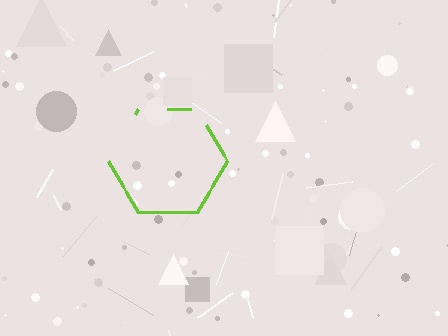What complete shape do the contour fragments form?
The contour fragments form a hexagon.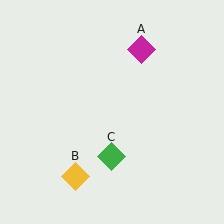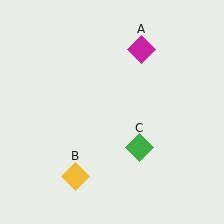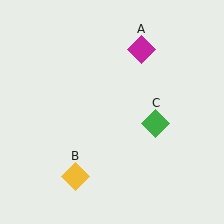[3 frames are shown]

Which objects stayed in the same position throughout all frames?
Magenta diamond (object A) and yellow diamond (object B) remained stationary.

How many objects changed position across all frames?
1 object changed position: green diamond (object C).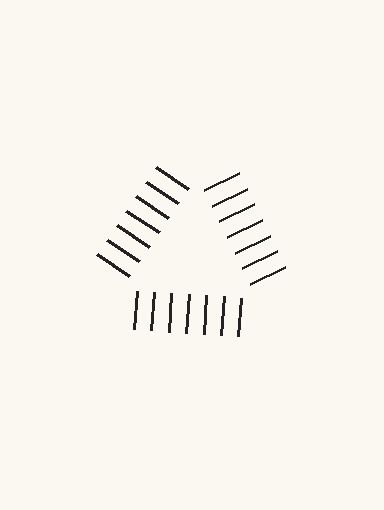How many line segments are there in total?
21 — 7 along each of the 3 edges.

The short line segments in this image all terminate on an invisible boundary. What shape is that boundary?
An illusory triangle — the line segments terminate on its edges but no continuous stroke is drawn.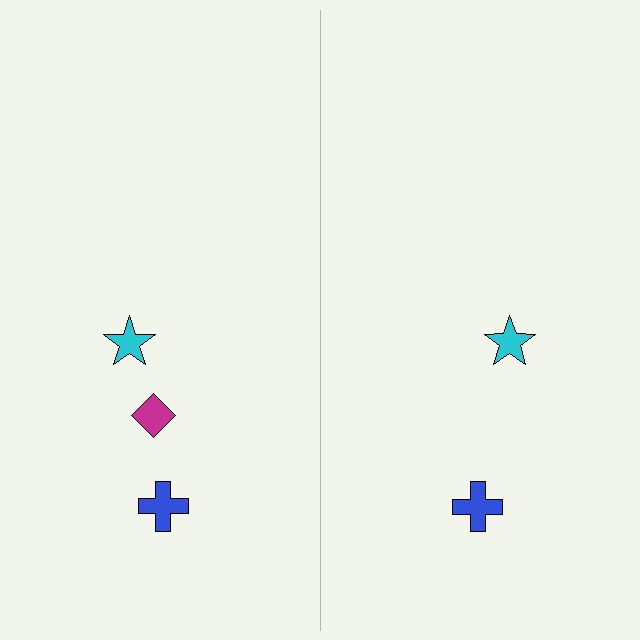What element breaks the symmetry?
A magenta diamond is missing from the right side.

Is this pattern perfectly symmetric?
No, the pattern is not perfectly symmetric. A magenta diamond is missing from the right side.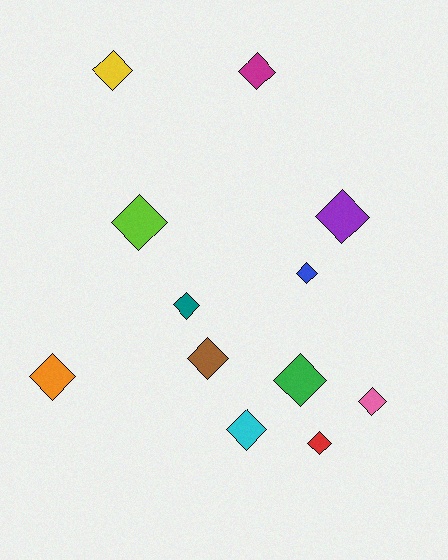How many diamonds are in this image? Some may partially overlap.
There are 12 diamonds.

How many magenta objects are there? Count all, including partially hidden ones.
There is 1 magenta object.